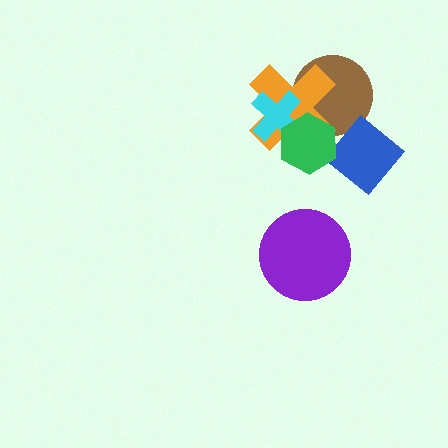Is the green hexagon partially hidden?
No, no other shape covers it.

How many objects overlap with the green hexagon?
4 objects overlap with the green hexagon.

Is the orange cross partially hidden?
Yes, it is partially covered by another shape.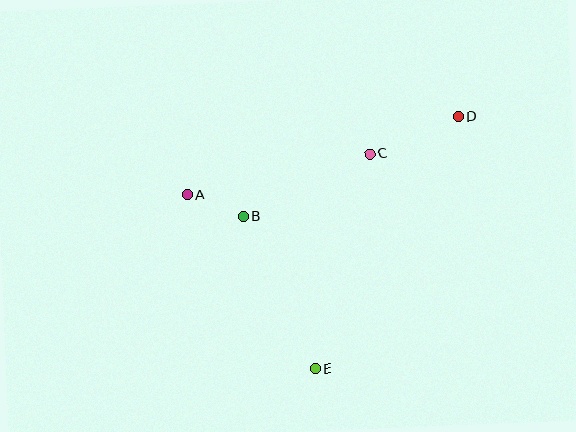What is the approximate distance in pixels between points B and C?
The distance between B and C is approximately 141 pixels.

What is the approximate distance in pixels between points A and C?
The distance between A and C is approximately 187 pixels.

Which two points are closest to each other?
Points A and B are closest to each other.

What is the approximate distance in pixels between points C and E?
The distance between C and E is approximately 222 pixels.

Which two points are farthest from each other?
Points D and E are farthest from each other.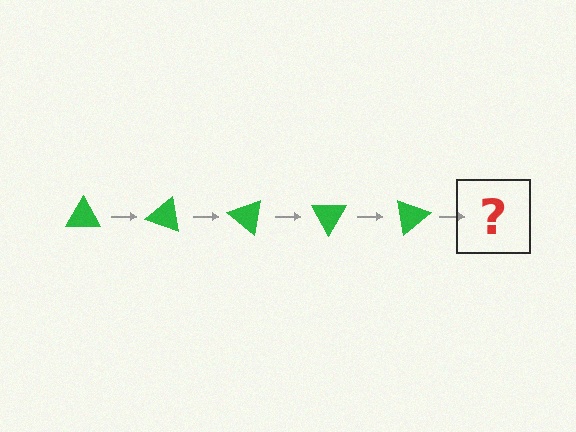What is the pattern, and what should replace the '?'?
The pattern is that the triangle rotates 20 degrees each step. The '?' should be a green triangle rotated 100 degrees.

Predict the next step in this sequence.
The next step is a green triangle rotated 100 degrees.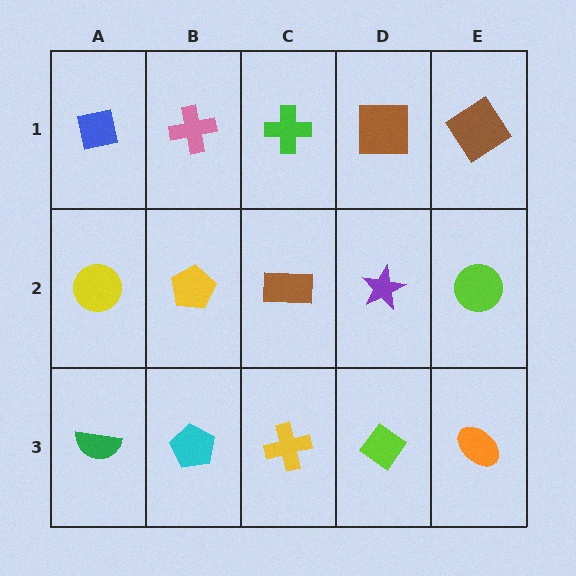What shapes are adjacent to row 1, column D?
A purple star (row 2, column D), a green cross (row 1, column C), a brown diamond (row 1, column E).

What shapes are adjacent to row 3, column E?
A lime circle (row 2, column E), a lime diamond (row 3, column D).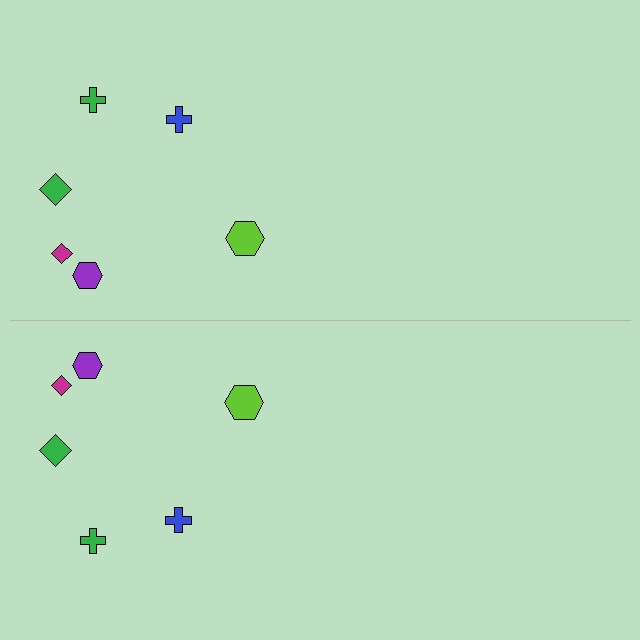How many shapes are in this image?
There are 12 shapes in this image.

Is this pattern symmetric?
Yes, this pattern has bilateral (reflection) symmetry.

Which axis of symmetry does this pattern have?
The pattern has a horizontal axis of symmetry running through the center of the image.